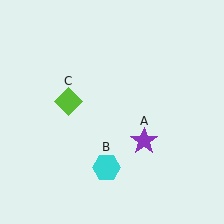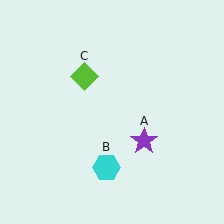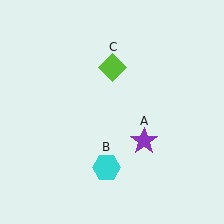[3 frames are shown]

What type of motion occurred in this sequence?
The lime diamond (object C) rotated clockwise around the center of the scene.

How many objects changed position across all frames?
1 object changed position: lime diamond (object C).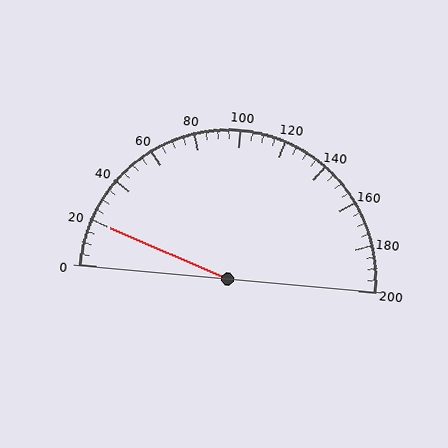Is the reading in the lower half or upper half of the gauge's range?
The reading is in the lower half of the range (0 to 200).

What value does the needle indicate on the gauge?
The needle indicates approximately 20.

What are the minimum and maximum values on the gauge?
The gauge ranges from 0 to 200.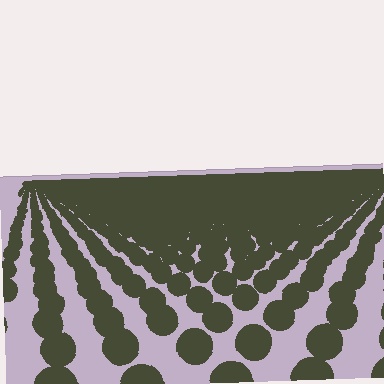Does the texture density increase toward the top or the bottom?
Density increases toward the top.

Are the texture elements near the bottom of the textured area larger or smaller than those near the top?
Larger. Near the bottom, elements are closer to the viewer and appear at a bigger on-screen size.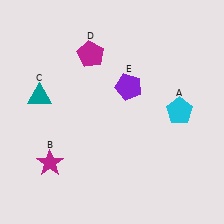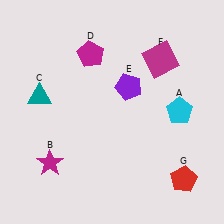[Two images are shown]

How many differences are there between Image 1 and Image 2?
There are 2 differences between the two images.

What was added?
A magenta square (F), a red pentagon (G) were added in Image 2.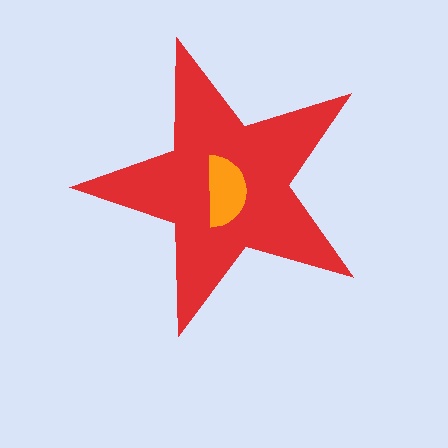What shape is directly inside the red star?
The orange semicircle.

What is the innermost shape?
The orange semicircle.